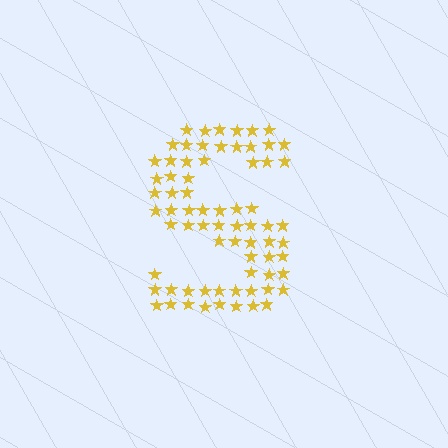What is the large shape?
The large shape is the letter S.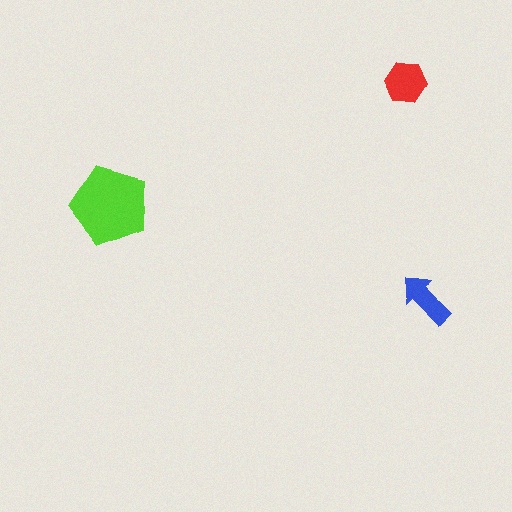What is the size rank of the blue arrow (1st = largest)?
3rd.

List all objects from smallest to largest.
The blue arrow, the red hexagon, the lime pentagon.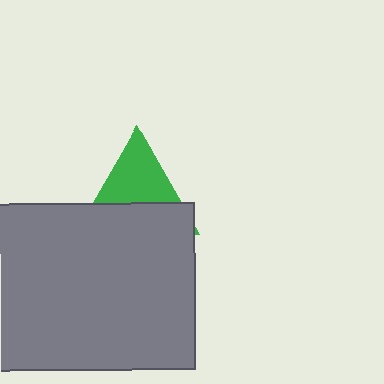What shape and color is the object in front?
The object in front is a gray rectangle.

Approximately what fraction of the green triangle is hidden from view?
Roughly 52% of the green triangle is hidden behind the gray rectangle.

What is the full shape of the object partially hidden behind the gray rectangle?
The partially hidden object is a green triangle.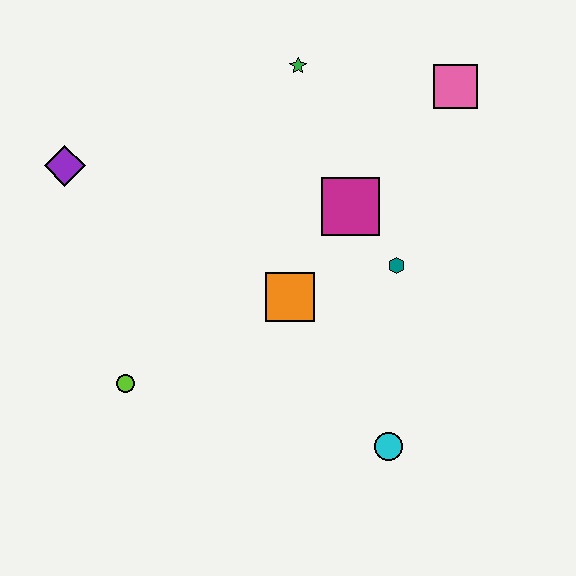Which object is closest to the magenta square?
The teal hexagon is closest to the magenta square.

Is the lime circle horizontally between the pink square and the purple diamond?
Yes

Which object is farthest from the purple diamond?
The cyan circle is farthest from the purple diamond.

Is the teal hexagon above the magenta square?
No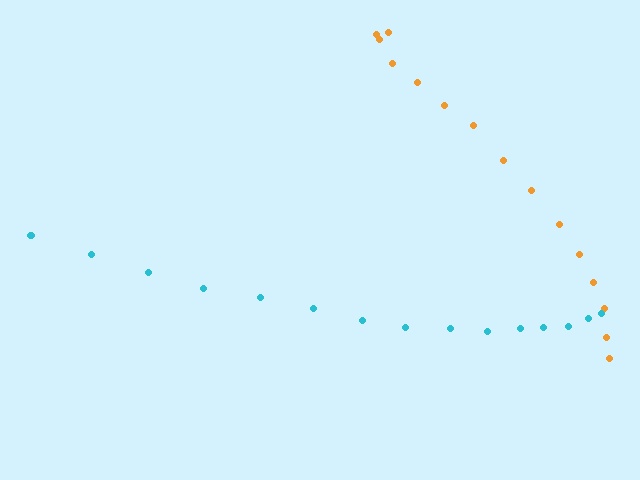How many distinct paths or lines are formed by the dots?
There are 2 distinct paths.